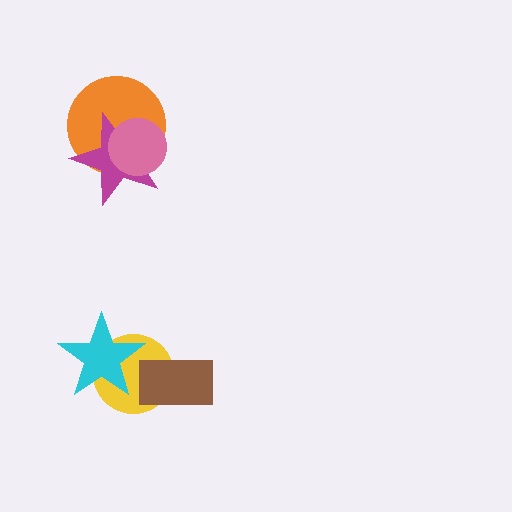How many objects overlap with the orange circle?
2 objects overlap with the orange circle.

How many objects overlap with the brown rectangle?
1 object overlaps with the brown rectangle.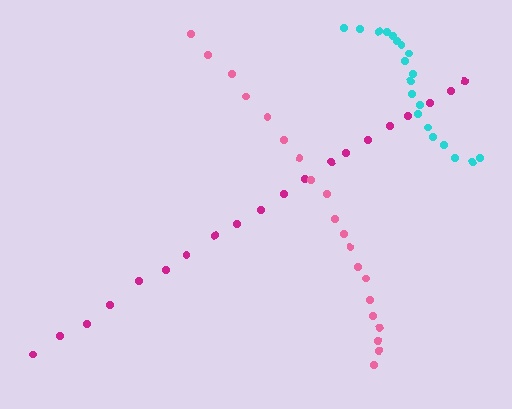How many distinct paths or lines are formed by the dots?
There are 3 distinct paths.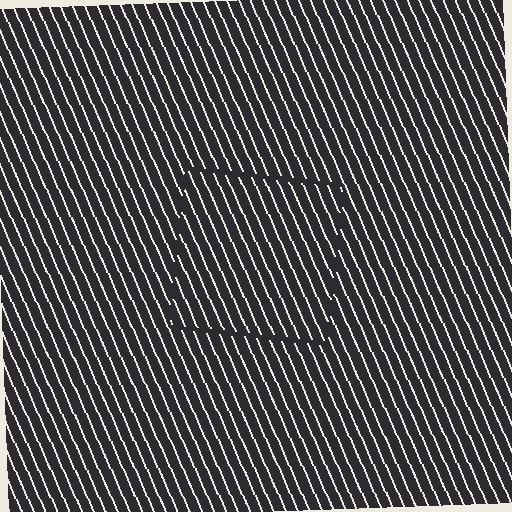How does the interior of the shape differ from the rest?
The interior of the shape contains the same grating, shifted by half a period — the contour is defined by the phase discontinuity where line-ends from the inner and outer gratings abut.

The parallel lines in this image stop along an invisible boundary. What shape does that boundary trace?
An illusory square. The interior of the shape contains the same grating, shifted by half a period — the contour is defined by the phase discontinuity where line-ends from the inner and outer gratings abut.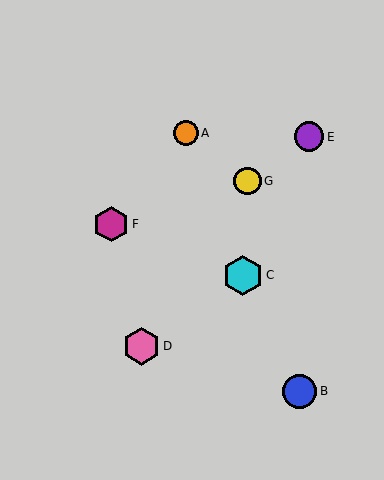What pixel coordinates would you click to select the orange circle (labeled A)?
Click at (186, 133) to select the orange circle A.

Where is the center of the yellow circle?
The center of the yellow circle is at (247, 181).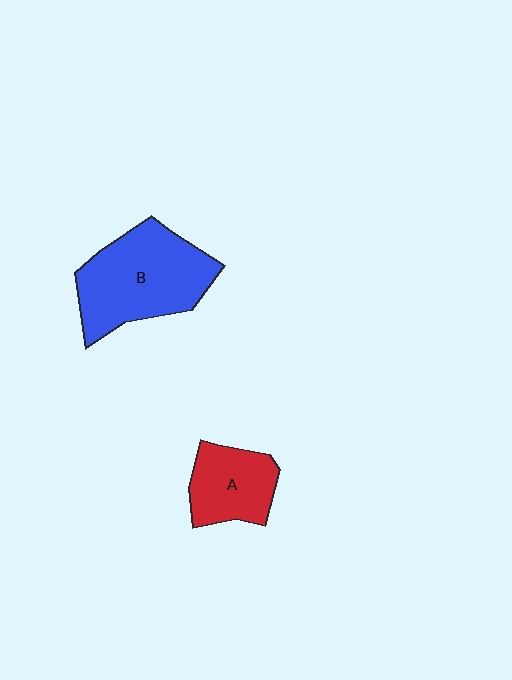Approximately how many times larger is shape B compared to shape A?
Approximately 1.8 times.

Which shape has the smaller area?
Shape A (red).